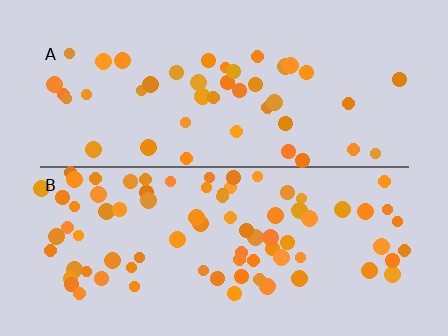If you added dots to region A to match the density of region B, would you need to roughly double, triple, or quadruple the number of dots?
Approximately double.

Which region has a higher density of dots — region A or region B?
B (the bottom).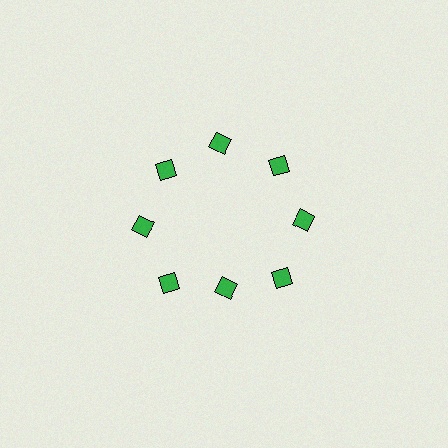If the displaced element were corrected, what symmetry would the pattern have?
It would have 8-fold rotational symmetry — the pattern would map onto itself every 45 degrees.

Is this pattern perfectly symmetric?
No. The 8 green diamonds are arranged in a ring, but one element near the 6 o'clock position is pulled inward toward the center, breaking the 8-fold rotational symmetry.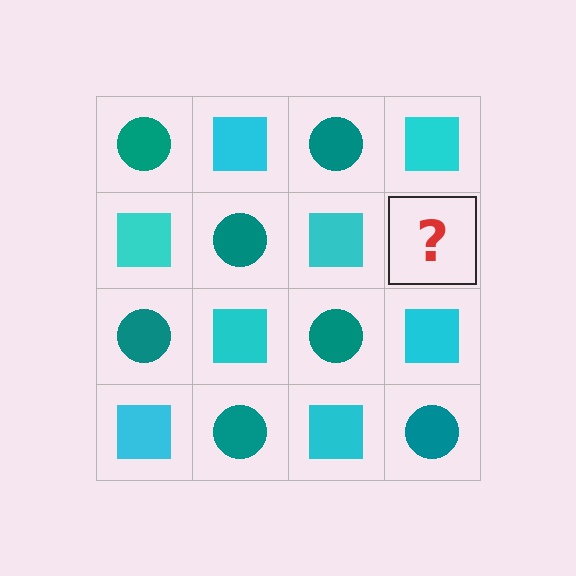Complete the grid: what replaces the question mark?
The question mark should be replaced with a teal circle.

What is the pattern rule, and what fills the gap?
The rule is that it alternates teal circle and cyan square in a checkerboard pattern. The gap should be filled with a teal circle.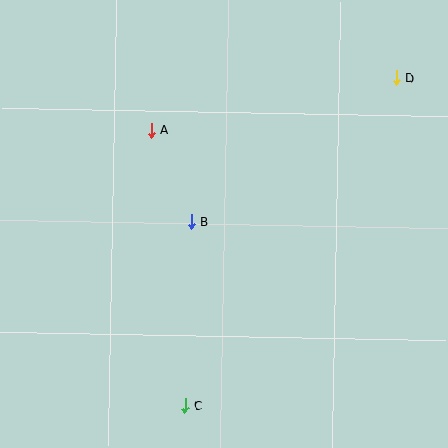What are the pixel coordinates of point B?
Point B is at (191, 222).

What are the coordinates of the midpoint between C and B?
The midpoint between C and B is at (188, 314).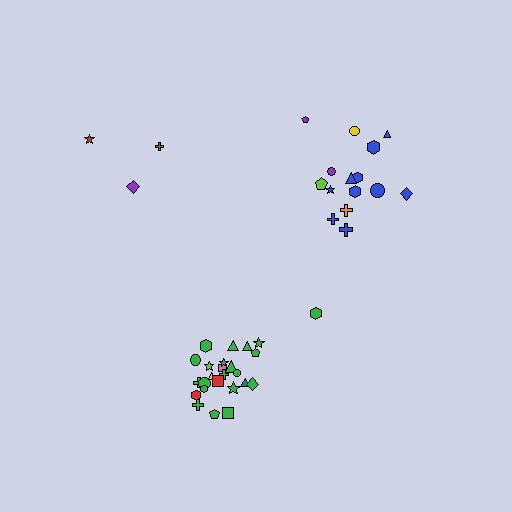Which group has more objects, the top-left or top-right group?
The top-right group.